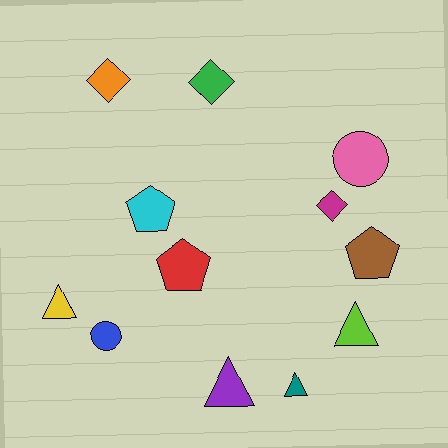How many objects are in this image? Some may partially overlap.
There are 12 objects.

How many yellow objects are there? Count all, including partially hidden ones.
There is 1 yellow object.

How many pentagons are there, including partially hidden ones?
There are 3 pentagons.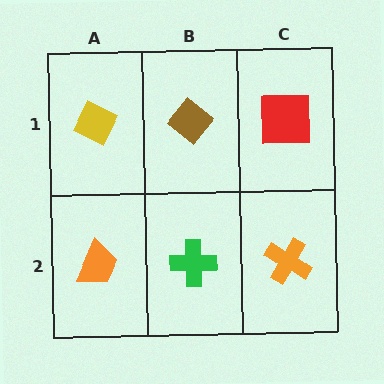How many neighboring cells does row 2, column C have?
2.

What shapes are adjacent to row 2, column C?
A red square (row 1, column C), a green cross (row 2, column B).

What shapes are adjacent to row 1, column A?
An orange trapezoid (row 2, column A), a brown diamond (row 1, column B).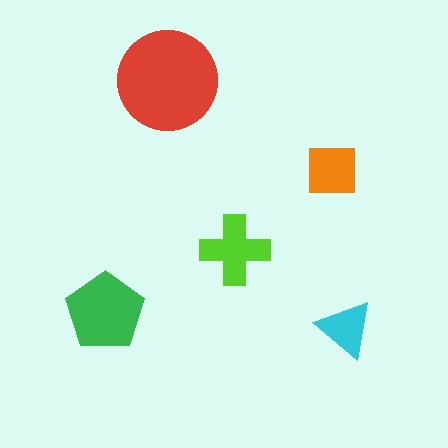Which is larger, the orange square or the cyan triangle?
The orange square.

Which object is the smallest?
The cyan triangle.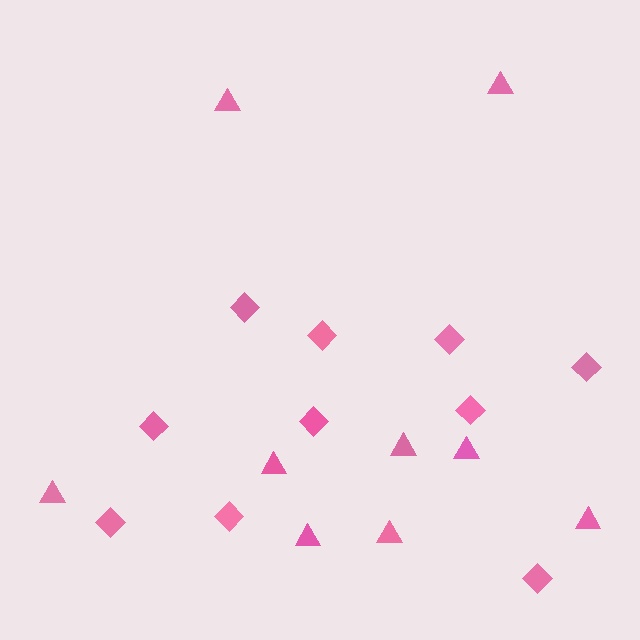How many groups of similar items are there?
There are 2 groups: one group of diamonds (10) and one group of triangles (9).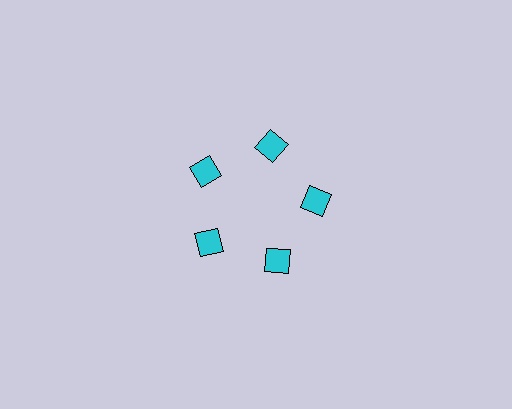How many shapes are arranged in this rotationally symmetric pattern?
There are 5 shapes, arranged in 5 groups of 1.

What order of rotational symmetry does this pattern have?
This pattern has 5-fold rotational symmetry.